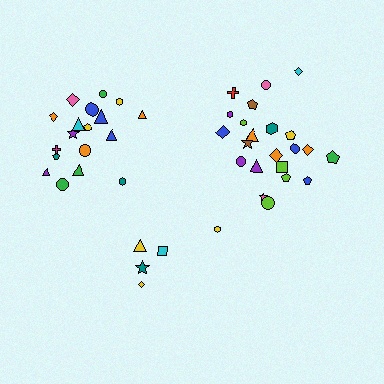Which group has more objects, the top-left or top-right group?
The top-right group.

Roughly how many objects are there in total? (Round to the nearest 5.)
Roughly 45 objects in total.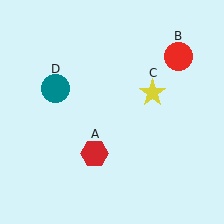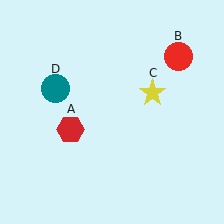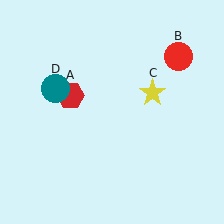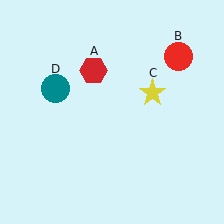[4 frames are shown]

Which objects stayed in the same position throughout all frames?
Red circle (object B) and yellow star (object C) and teal circle (object D) remained stationary.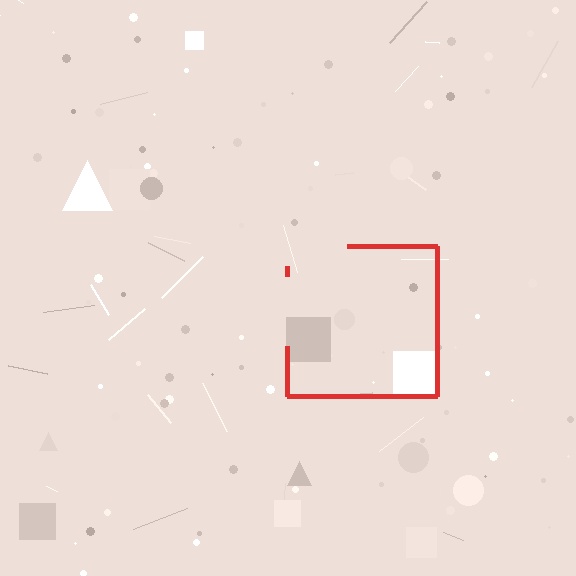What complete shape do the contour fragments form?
The contour fragments form a square.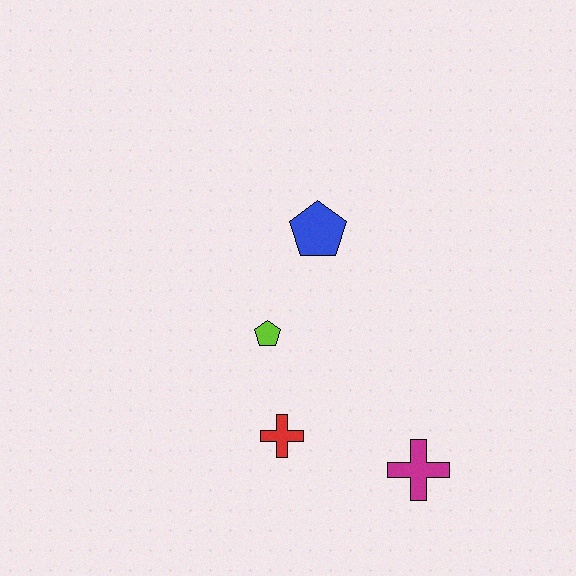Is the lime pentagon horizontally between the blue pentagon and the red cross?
No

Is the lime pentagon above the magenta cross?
Yes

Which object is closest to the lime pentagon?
The red cross is closest to the lime pentagon.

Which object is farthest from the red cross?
The blue pentagon is farthest from the red cross.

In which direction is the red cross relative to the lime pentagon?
The red cross is below the lime pentagon.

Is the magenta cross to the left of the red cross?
No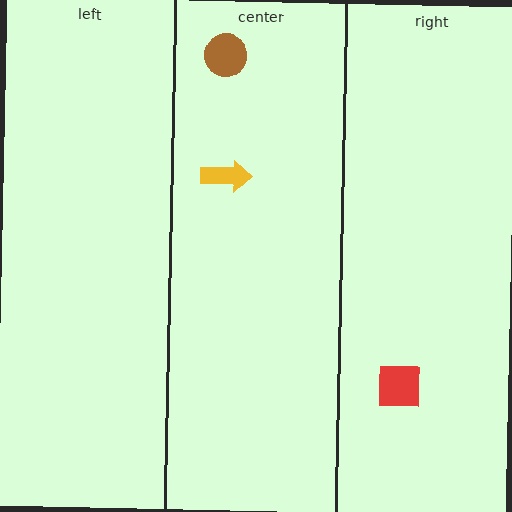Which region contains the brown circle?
The center region.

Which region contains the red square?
The right region.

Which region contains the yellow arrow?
The center region.